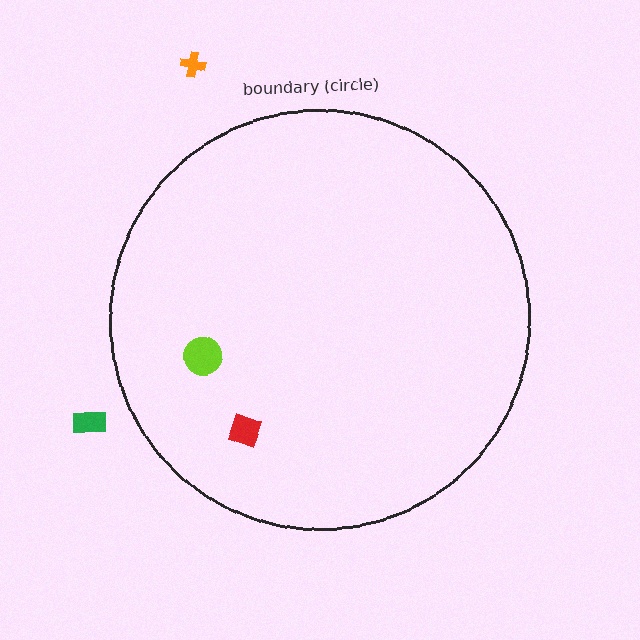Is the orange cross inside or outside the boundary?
Outside.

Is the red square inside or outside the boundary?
Inside.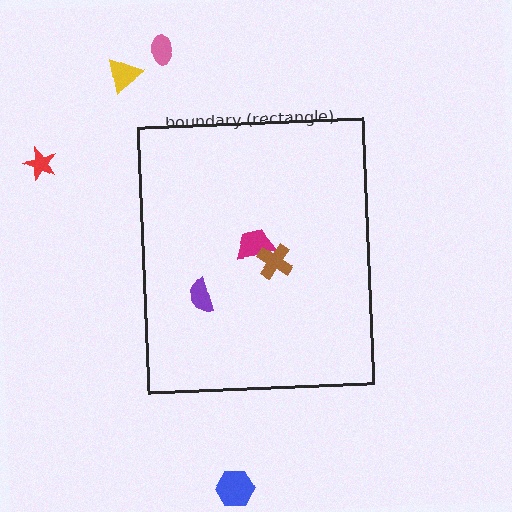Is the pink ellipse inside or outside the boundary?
Outside.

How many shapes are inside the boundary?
3 inside, 4 outside.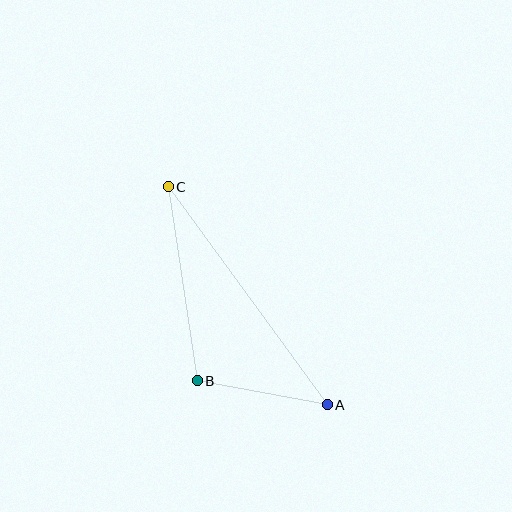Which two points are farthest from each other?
Points A and C are farthest from each other.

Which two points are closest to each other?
Points A and B are closest to each other.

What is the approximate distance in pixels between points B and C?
The distance between B and C is approximately 196 pixels.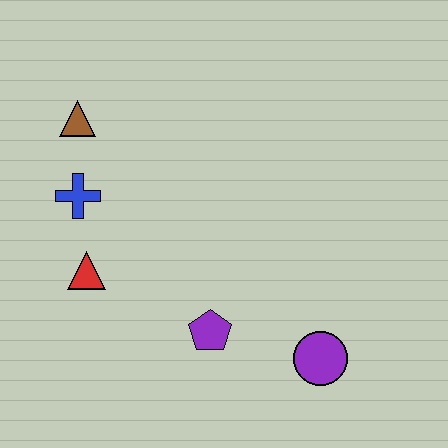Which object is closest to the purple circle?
The purple pentagon is closest to the purple circle.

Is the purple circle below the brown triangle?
Yes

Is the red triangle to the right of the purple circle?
No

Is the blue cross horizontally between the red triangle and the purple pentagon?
No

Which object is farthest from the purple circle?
The brown triangle is farthest from the purple circle.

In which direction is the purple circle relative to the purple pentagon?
The purple circle is to the right of the purple pentagon.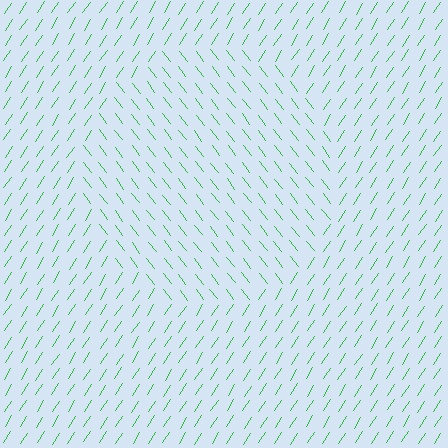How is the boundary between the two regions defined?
The boundary is defined purely by a change in line orientation (approximately 70 degrees difference). All lines are the same color and thickness.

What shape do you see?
I see a circle.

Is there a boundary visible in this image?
Yes, there is a texture boundary formed by a change in line orientation.